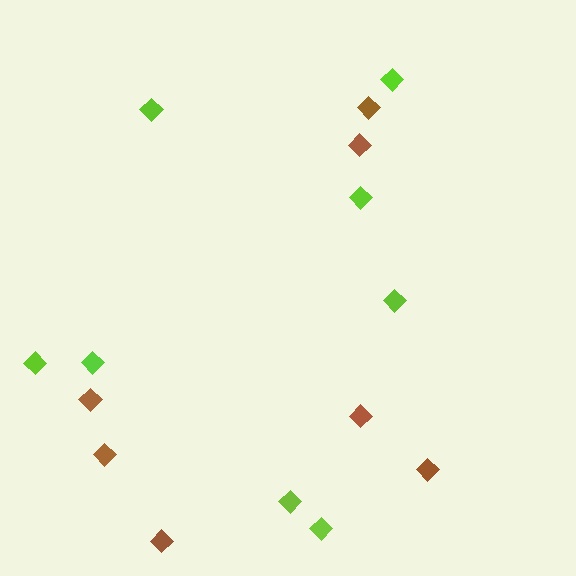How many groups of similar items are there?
There are 2 groups: one group of brown diamonds (7) and one group of lime diamonds (8).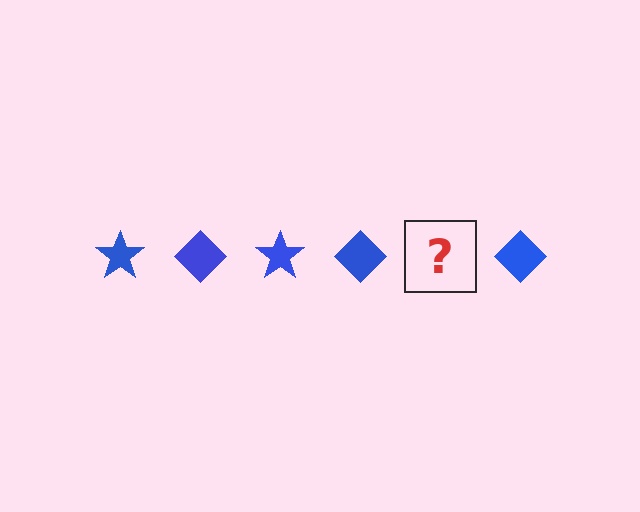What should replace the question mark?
The question mark should be replaced with a blue star.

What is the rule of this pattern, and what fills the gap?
The rule is that the pattern cycles through star, diamond shapes in blue. The gap should be filled with a blue star.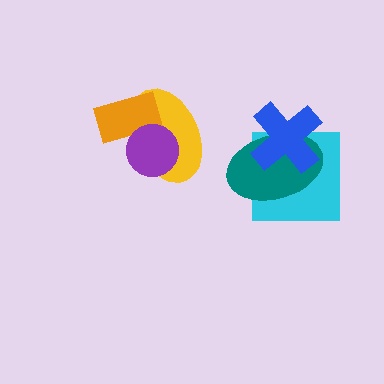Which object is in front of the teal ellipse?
The blue cross is in front of the teal ellipse.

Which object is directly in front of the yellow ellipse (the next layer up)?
The orange rectangle is directly in front of the yellow ellipse.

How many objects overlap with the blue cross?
2 objects overlap with the blue cross.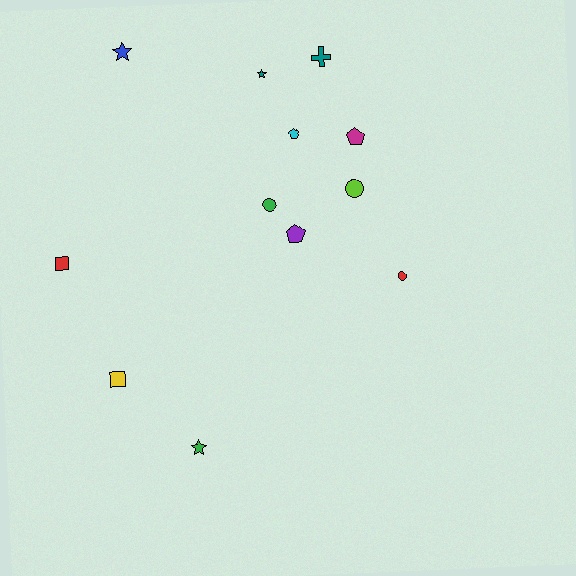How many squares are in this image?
There are 2 squares.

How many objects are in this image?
There are 12 objects.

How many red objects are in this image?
There are 2 red objects.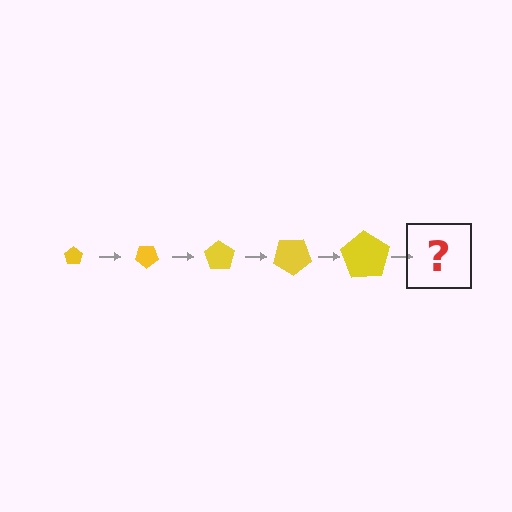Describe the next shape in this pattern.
It should be a pentagon, larger than the previous one and rotated 175 degrees from the start.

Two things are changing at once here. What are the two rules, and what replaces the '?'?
The two rules are that the pentagon grows larger each step and it rotates 35 degrees each step. The '?' should be a pentagon, larger than the previous one and rotated 175 degrees from the start.